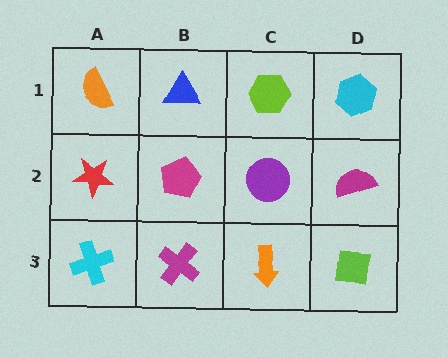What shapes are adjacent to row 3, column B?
A magenta pentagon (row 2, column B), a cyan cross (row 3, column A), an orange arrow (row 3, column C).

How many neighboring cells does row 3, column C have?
3.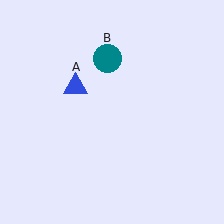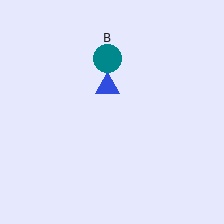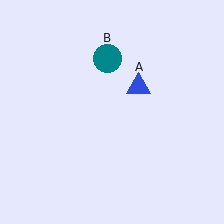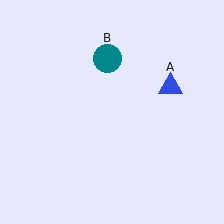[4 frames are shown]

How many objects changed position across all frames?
1 object changed position: blue triangle (object A).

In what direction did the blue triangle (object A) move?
The blue triangle (object A) moved right.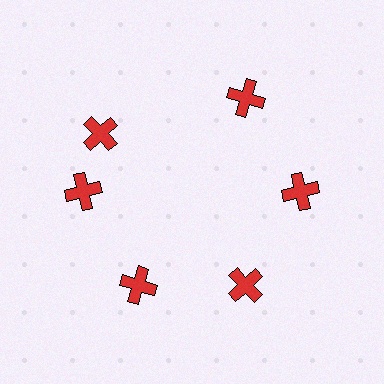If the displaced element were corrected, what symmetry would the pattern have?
It would have 6-fold rotational symmetry — the pattern would map onto itself every 60 degrees.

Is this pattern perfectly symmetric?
No. The 6 red crosses are arranged in a ring, but one element near the 11 o'clock position is rotated out of alignment along the ring, breaking the 6-fold rotational symmetry.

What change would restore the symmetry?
The symmetry would be restored by rotating it back into even spacing with its neighbors so that all 6 crosses sit at equal angles and equal distance from the center.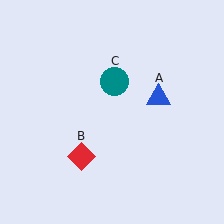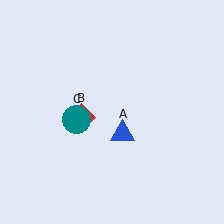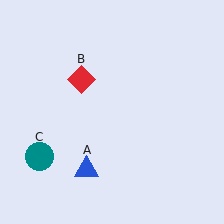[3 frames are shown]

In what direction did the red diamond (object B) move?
The red diamond (object B) moved up.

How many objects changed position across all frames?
3 objects changed position: blue triangle (object A), red diamond (object B), teal circle (object C).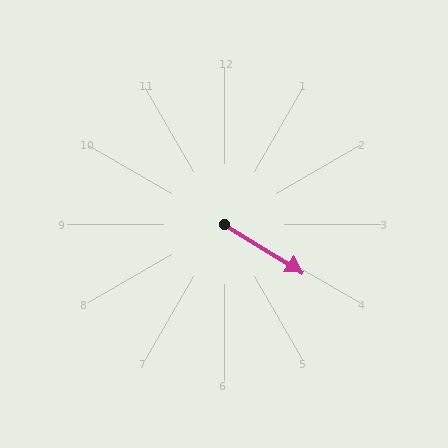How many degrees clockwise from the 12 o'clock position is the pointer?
Approximately 122 degrees.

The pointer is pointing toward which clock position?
Roughly 4 o'clock.